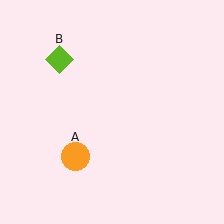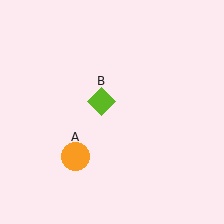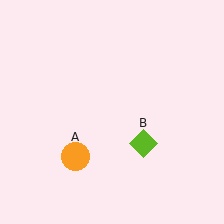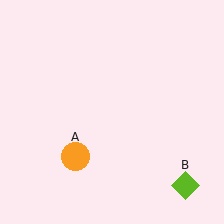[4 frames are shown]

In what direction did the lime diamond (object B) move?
The lime diamond (object B) moved down and to the right.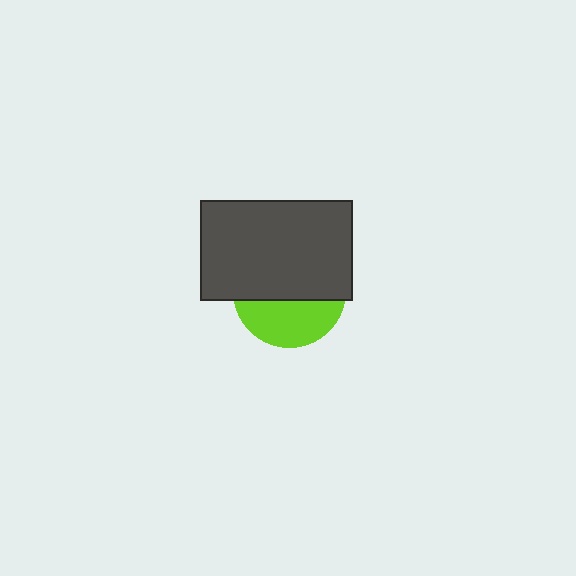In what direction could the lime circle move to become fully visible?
The lime circle could move down. That would shift it out from behind the dark gray rectangle entirely.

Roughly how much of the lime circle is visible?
A small part of it is visible (roughly 39%).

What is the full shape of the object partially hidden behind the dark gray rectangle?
The partially hidden object is a lime circle.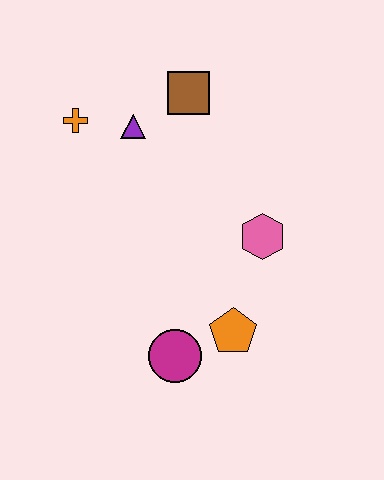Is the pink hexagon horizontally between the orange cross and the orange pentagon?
No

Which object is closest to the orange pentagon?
The magenta circle is closest to the orange pentagon.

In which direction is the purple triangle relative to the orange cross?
The purple triangle is to the right of the orange cross.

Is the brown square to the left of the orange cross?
No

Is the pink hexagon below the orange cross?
Yes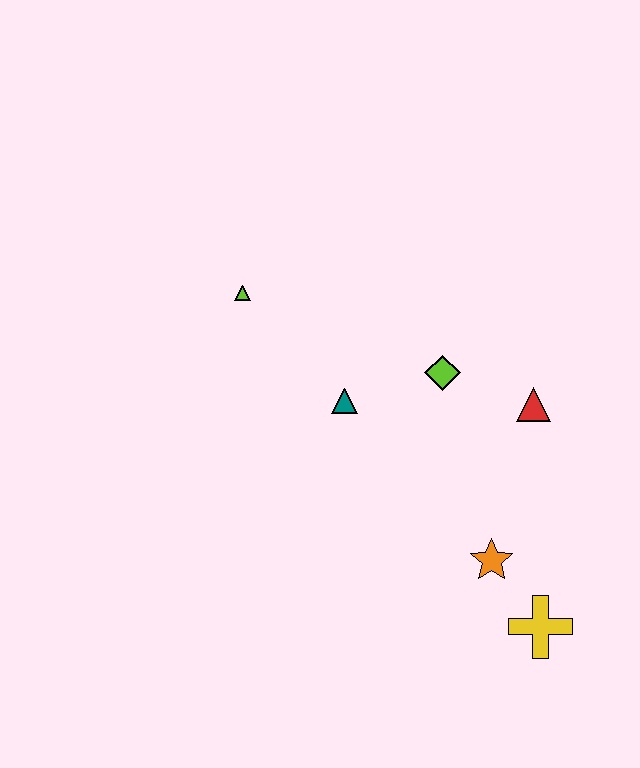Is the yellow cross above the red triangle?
No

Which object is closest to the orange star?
The yellow cross is closest to the orange star.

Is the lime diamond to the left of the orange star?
Yes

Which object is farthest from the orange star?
The lime triangle is farthest from the orange star.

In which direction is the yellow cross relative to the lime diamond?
The yellow cross is below the lime diamond.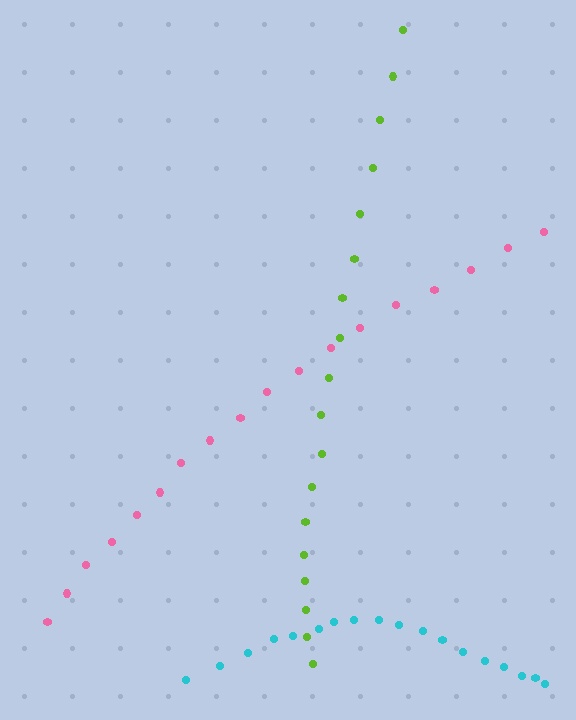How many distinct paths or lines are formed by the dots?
There are 3 distinct paths.